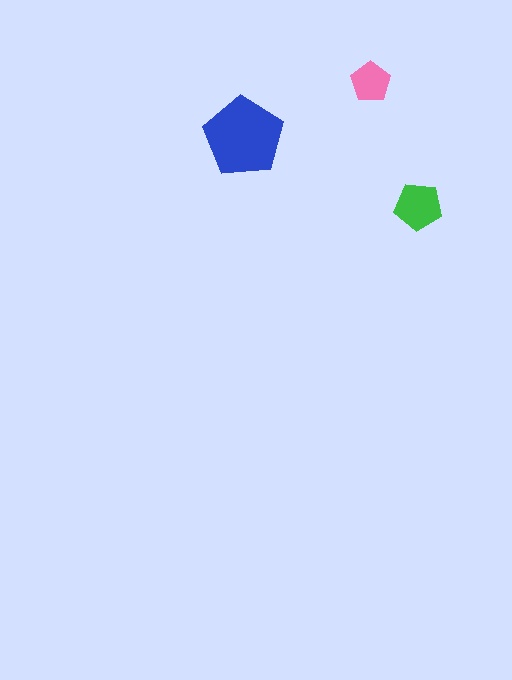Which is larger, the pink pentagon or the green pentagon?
The green one.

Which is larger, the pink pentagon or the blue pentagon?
The blue one.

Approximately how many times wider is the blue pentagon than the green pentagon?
About 1.5 times wider.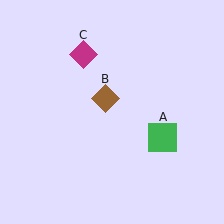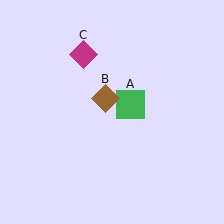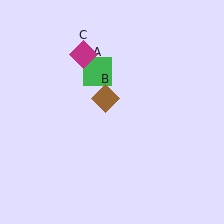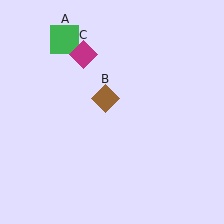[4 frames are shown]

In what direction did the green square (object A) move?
The green square (object A) moved up and to the left.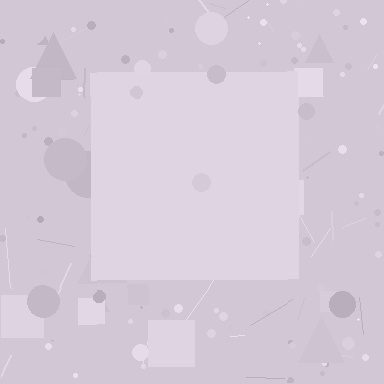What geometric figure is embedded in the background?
A square is embedded in the background.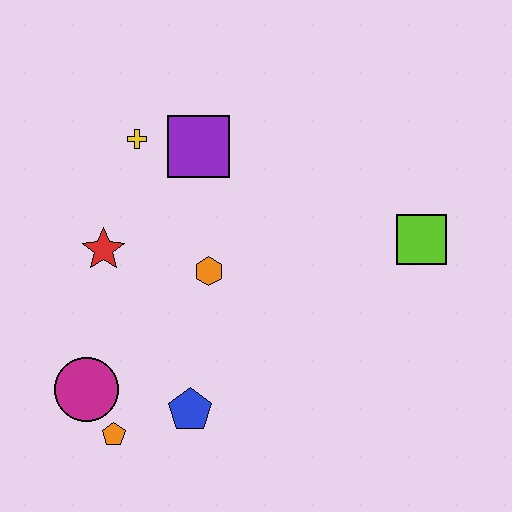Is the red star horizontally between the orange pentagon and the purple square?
No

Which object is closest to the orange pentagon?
The magenta circle is closest to the orange pentagon.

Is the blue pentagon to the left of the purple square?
Yes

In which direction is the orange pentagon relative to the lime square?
The orange pentagon is to the left of the lime square.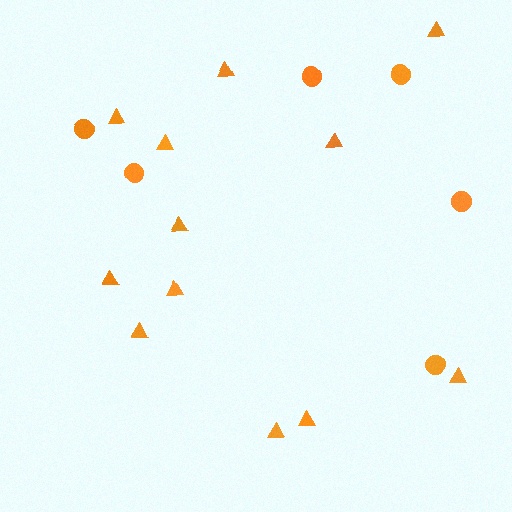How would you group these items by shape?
There are 2 groups: one group of circles (6) and one group of triangles (12).